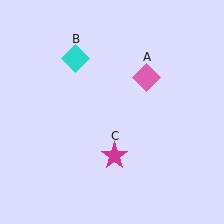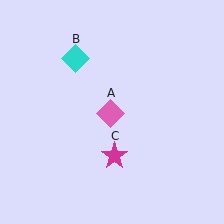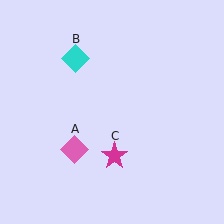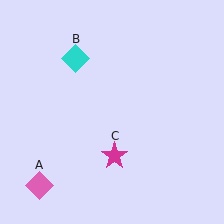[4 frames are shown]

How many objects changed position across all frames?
1 object changed position: pink diamond (object A).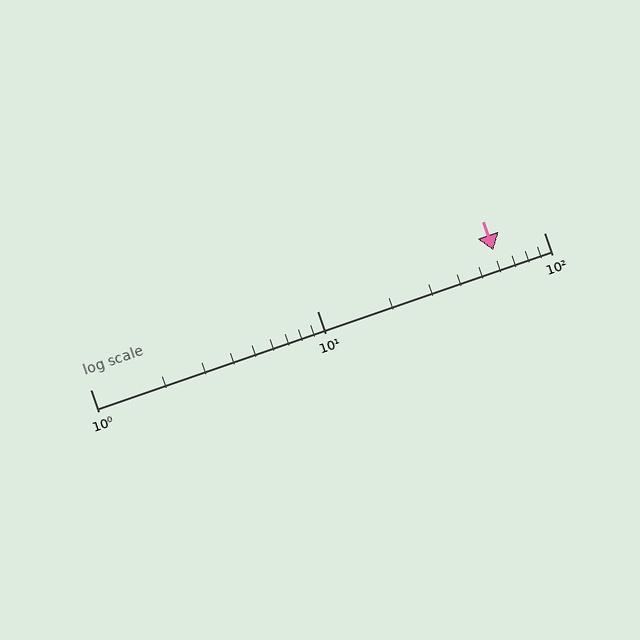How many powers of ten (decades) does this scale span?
The scale spans 2 decades, from 1 to 100.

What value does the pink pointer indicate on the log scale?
The pointer indicates approximately 60.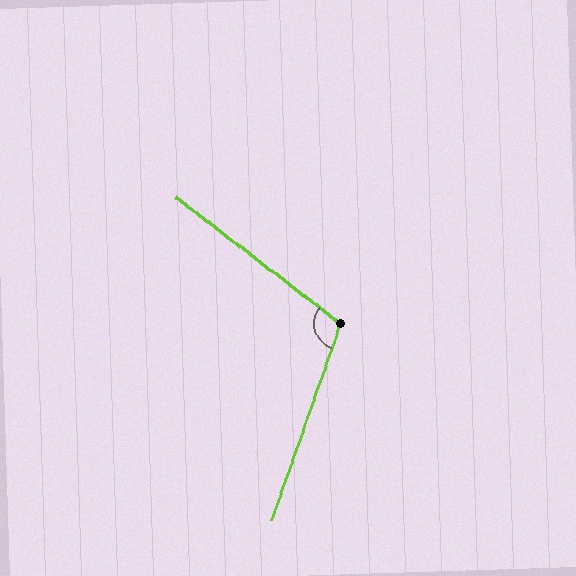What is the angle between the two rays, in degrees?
Approximately 108 degrees.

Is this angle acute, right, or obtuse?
It is obtuse.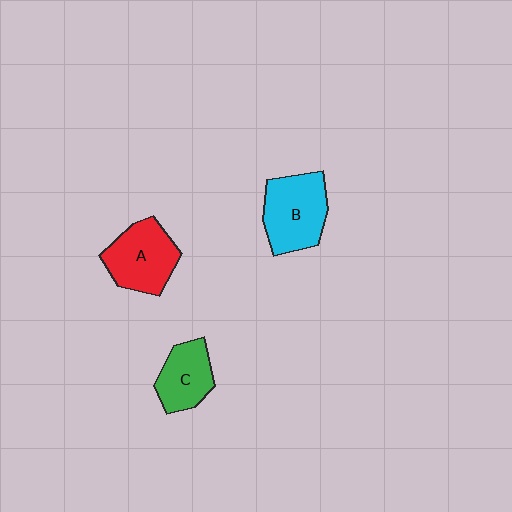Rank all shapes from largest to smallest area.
From largest to smallest: B (cyan), A (red), C (green).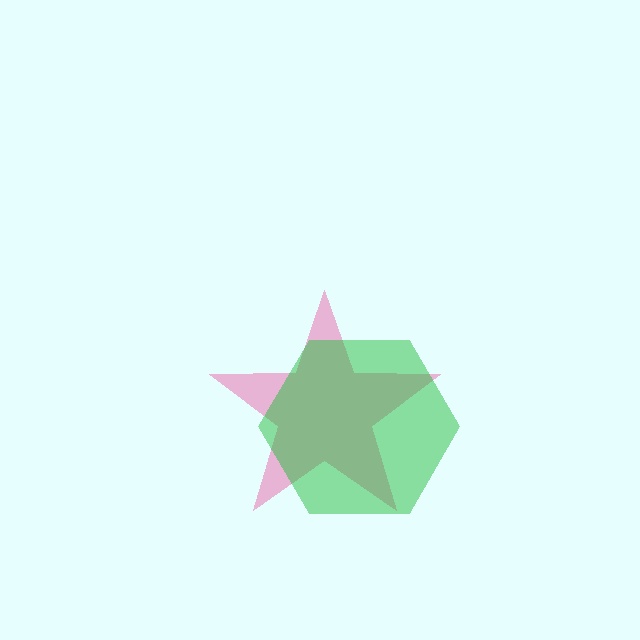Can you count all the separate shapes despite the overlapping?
Yes, there are 2 separate shapes.